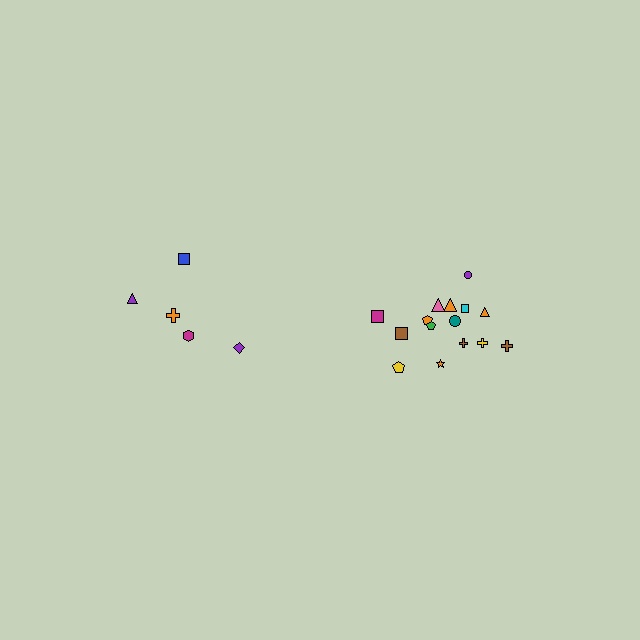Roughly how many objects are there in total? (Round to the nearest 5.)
Roughly 20 objects in total.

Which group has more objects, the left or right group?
The right group.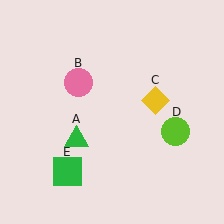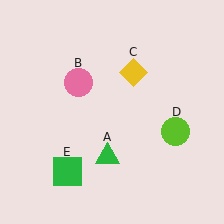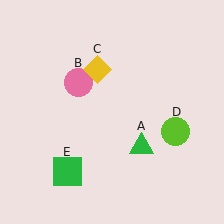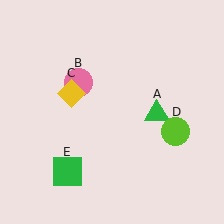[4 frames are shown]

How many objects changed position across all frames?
2 objects changed position: green triangle (object A), yellow diamond (object C).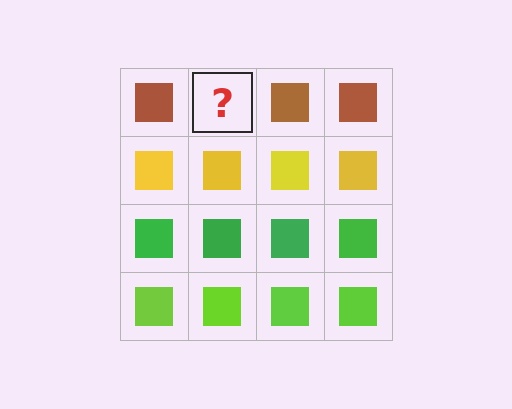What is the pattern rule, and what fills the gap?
The rule is that each row has a consistent color. The gap should be filled with a brown square.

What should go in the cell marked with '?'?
The missing cell should contain a brown square.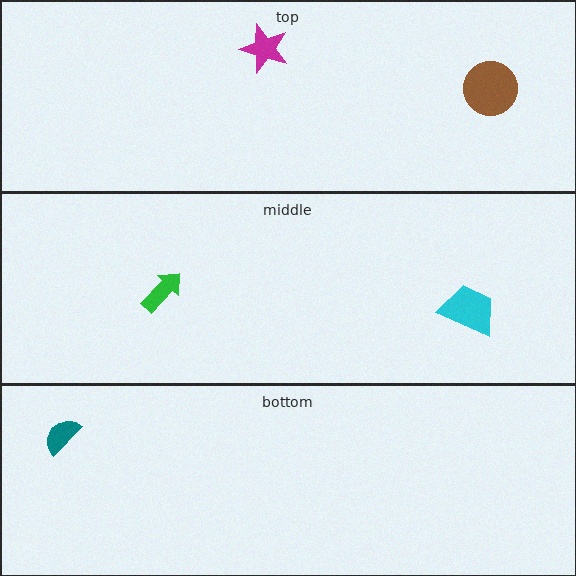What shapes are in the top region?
The magenta star, the brown circle.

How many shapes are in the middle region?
2.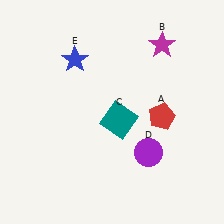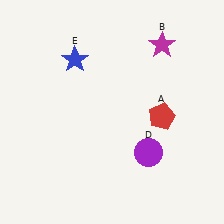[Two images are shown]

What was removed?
The teal square (C) was removed in Image 2.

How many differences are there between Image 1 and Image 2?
There is 1 difference between the two images.